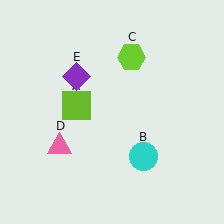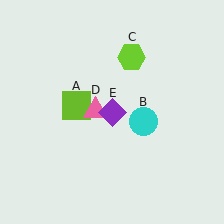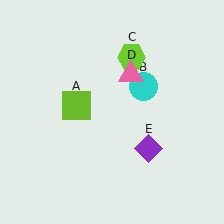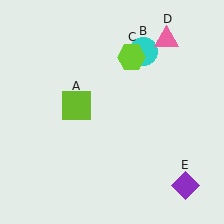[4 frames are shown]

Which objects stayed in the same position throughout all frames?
Lime square (object A) and lime hexagon (object C) remained stationary.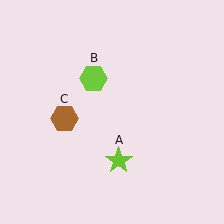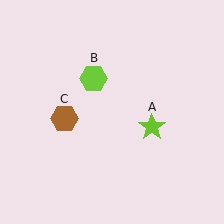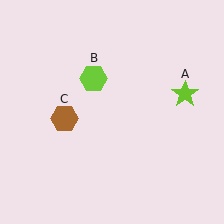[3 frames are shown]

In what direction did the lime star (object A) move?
The lime star (object A) moved up and to the right.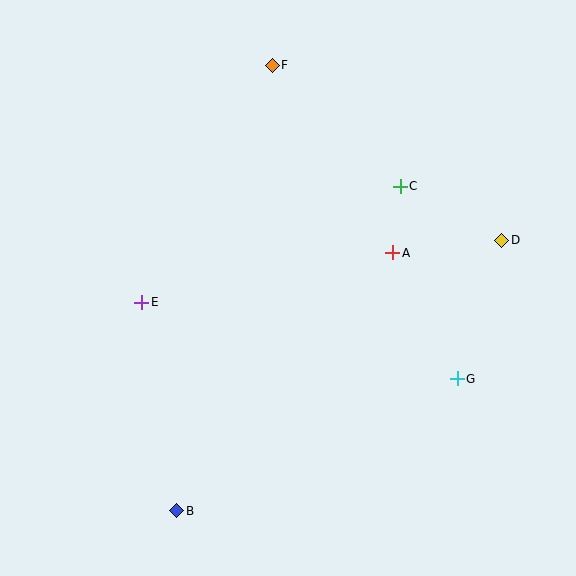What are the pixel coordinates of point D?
Point D is at (502, 240).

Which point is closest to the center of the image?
Point A at (393, 253) is closest to the center.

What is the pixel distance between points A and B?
The distance between A and B is 336 pixels.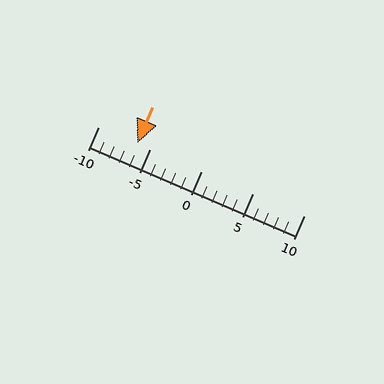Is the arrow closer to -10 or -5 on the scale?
The arrow is closer to -5.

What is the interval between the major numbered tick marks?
The major tick marks are spaced 5 units apart.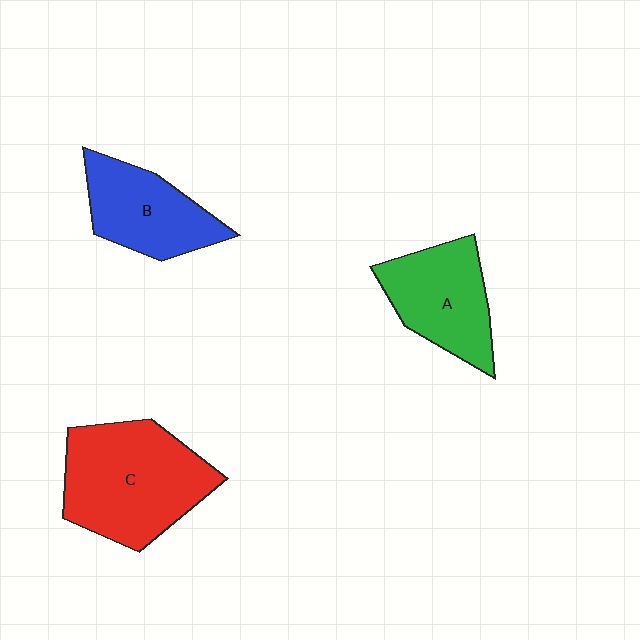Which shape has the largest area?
Shape C (red).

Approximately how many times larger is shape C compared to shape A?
Approximately 1.4 times.